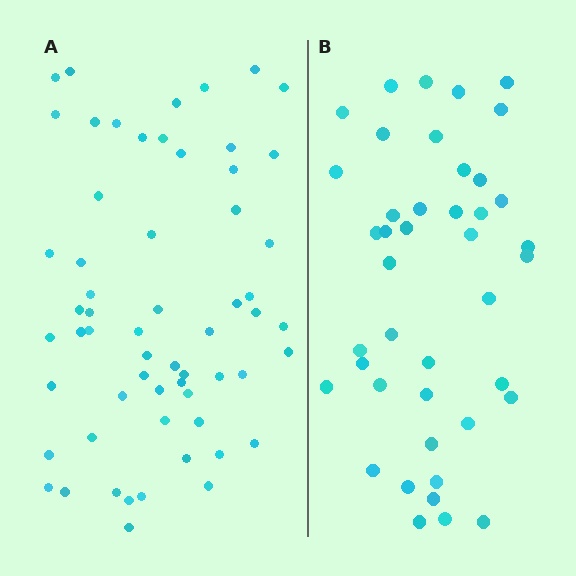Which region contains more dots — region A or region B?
Region A (the left region) has more dots.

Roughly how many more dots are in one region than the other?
Region A has approximately 20 more dots than region B.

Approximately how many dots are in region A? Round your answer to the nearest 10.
About 60 dots.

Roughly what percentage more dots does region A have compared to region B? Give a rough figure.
About 45% more.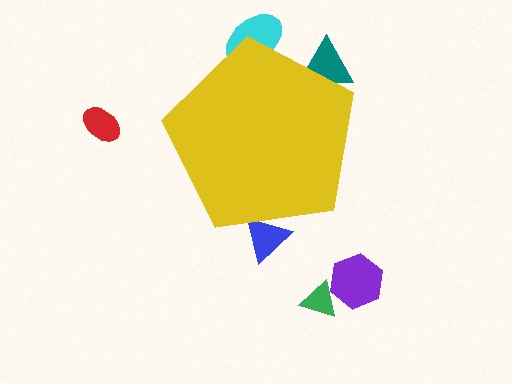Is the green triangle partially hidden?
No, the green triangle is fully visible.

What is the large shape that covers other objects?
A yellow pentagon.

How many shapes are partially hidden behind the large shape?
3 shapes are partially hidden.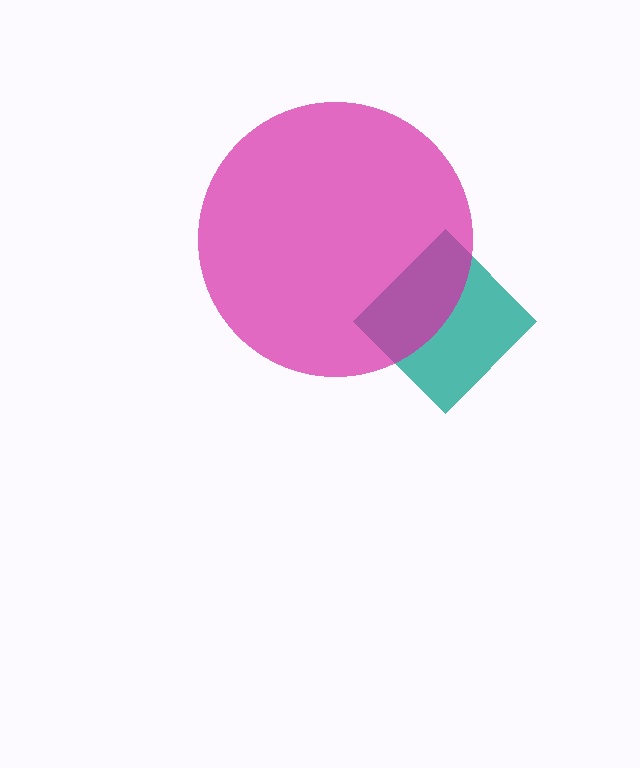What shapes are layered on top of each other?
The layered shapes are: a teal diamond, a magenta circle.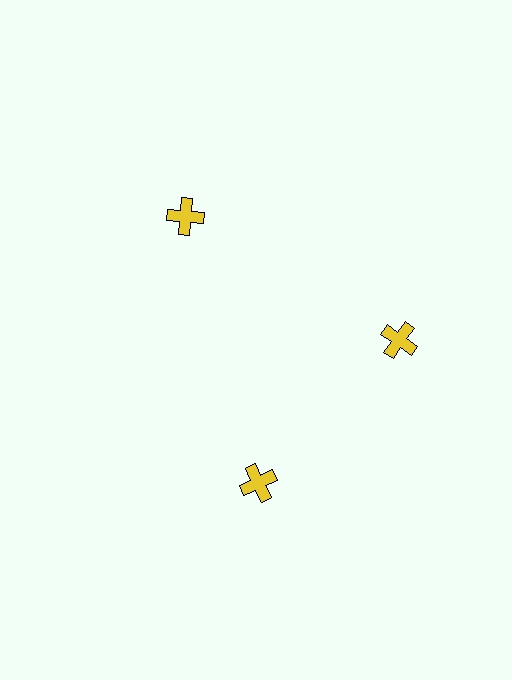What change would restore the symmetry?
The symmetry would be restored by rotating it back into even spacing with its neighbors so that all 3 crosses sit at equal angles and equal distance from the center.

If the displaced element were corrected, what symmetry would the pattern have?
It would have 3-fold rotational symmetry — the pattern would map onto itself every 120 degrees.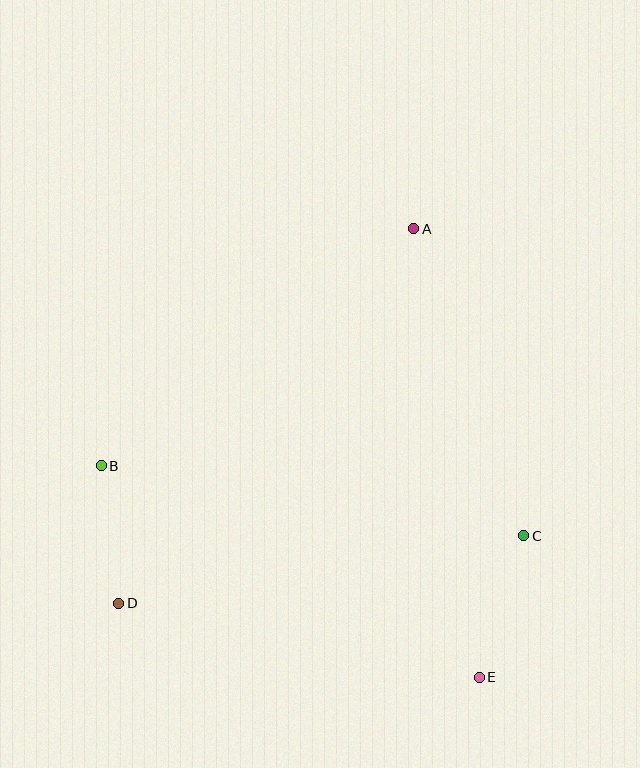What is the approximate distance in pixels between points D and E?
The distance between D and E is approximately 368 pixels.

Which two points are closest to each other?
Points B and D are closest to each other.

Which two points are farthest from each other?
Points A and D are farthest from each other.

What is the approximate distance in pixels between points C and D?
The distance between C and D is approximately 411 pixels.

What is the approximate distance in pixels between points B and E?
The distance between B and E is approximately 433 pixels.